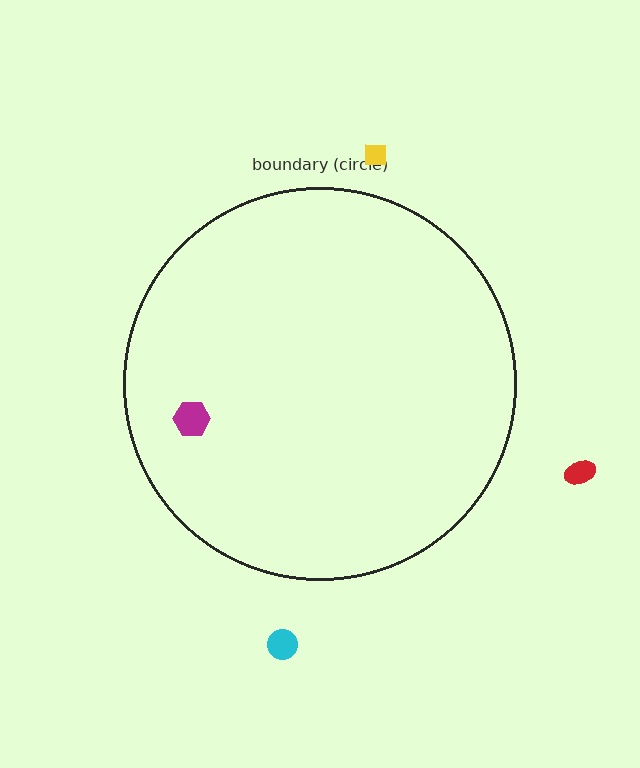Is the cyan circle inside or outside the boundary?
Outside.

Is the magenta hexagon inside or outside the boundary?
Inside.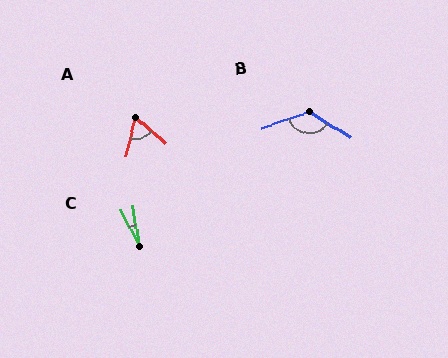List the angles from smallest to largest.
C (18°), A (62°), B (129°).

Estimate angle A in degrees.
Approximately 62 degrees.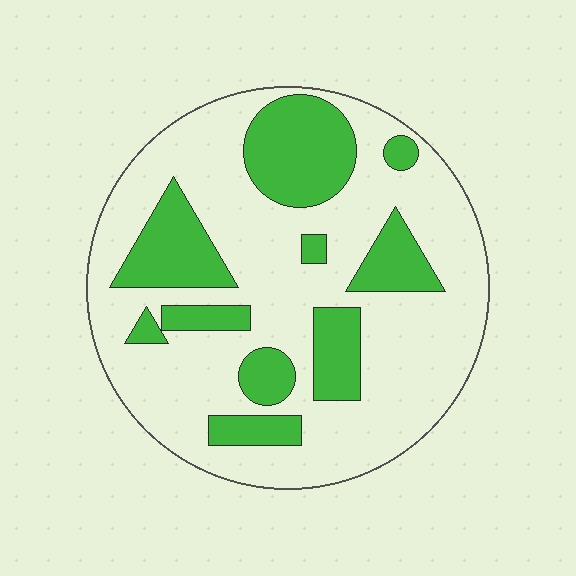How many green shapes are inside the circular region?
10.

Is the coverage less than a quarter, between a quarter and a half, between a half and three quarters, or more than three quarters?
Between a quarter and a half.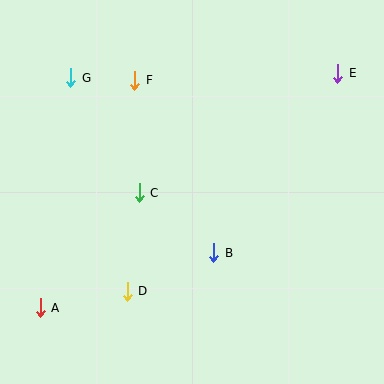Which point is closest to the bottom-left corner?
Point A is closest to the bottom-left corner.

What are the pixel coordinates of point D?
Point D is at (127, 291).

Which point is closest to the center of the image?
Point C at (139, 193) is closest to the center.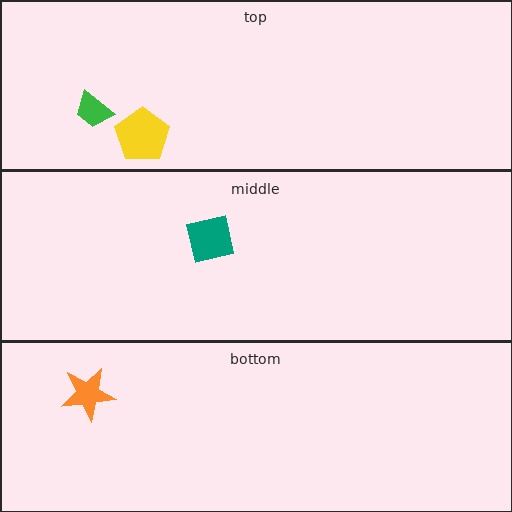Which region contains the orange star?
The bottom region.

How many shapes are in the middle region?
1.